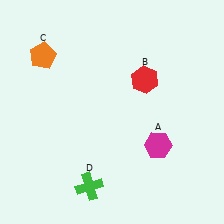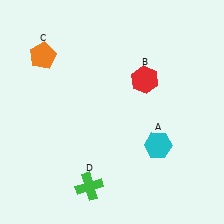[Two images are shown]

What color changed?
The hexagon (A) changed from magenta in Image 1 to cyan in Image 2.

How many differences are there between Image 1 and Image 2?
There is 1 difference between the two images.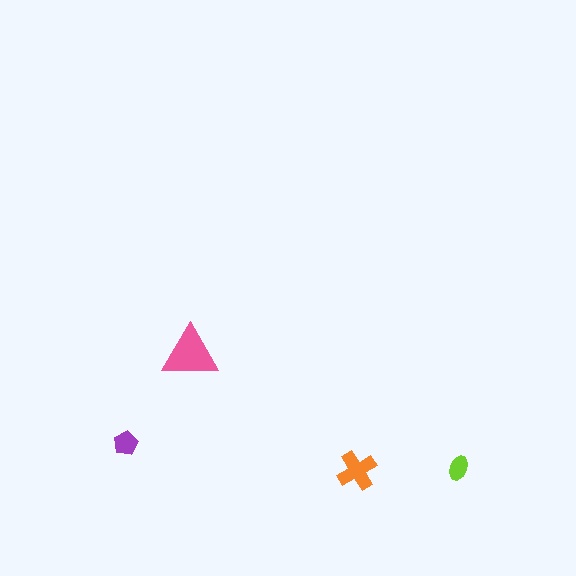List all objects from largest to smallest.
The pink triangle, the orange cross, the purple pentagon, the lime ellipse.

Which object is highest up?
The pink triangle is topmost.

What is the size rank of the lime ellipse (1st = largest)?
4th.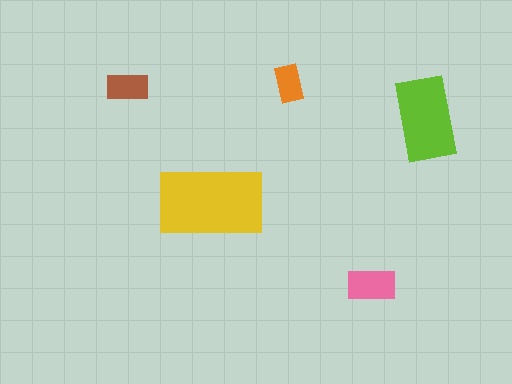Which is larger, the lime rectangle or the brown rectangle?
The lime one.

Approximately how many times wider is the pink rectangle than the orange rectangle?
About 1.5 times wider.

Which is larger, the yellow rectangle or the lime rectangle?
The yellow one.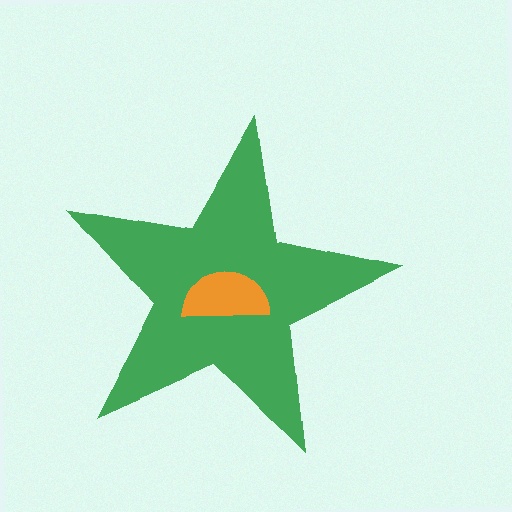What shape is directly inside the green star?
The orange semicircle.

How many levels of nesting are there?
2.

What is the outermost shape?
The green star.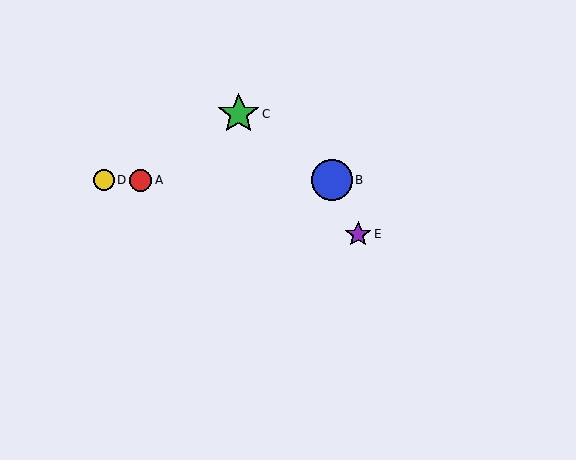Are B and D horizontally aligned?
Yes, both are at y≈180.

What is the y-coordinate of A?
Object A is at y≈180.